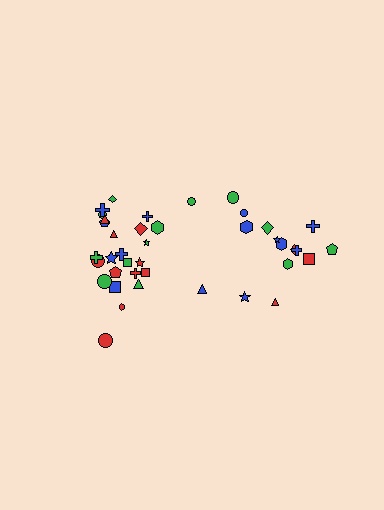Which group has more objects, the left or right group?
The left group.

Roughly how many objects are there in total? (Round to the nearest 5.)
Roughly 40 objects in total.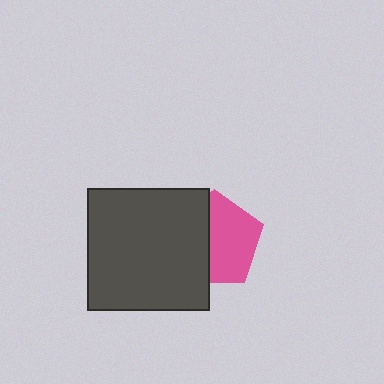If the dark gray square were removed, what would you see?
You would see the complete pink pentagon.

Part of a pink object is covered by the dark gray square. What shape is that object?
It is a pentagon.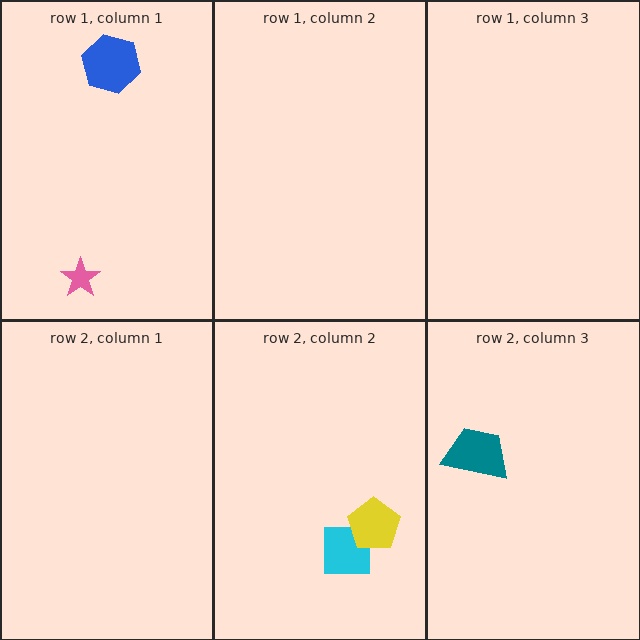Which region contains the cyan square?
The row 2, column 2 region.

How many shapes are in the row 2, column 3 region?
1.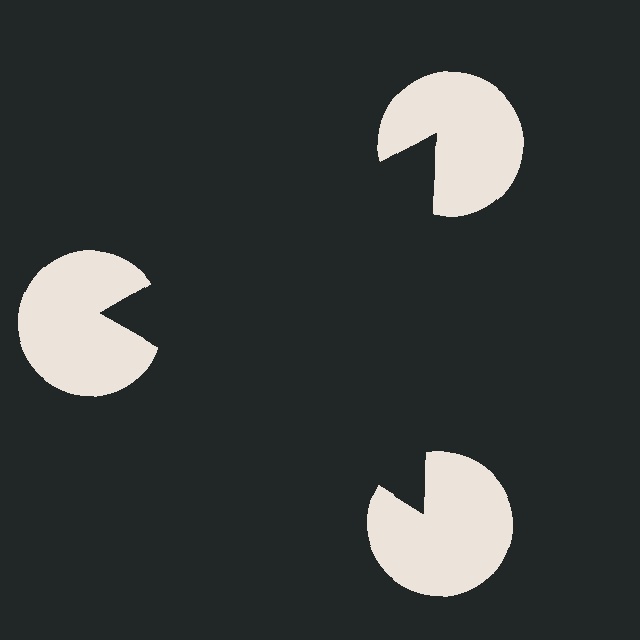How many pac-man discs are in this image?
There are 3 — one at each vertex of the illusory triangle.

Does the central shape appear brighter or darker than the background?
It typically appears slightly darker than the background, even though no actual brightness change is drawn.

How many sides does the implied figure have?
3 sides.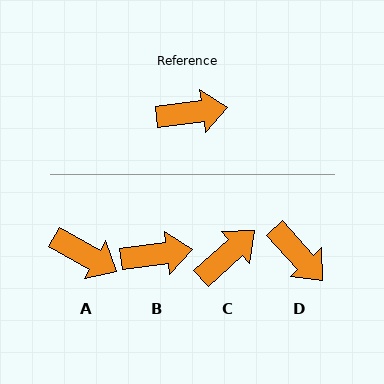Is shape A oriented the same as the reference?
No, it is off by about 36 degrees.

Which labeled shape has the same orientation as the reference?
B.